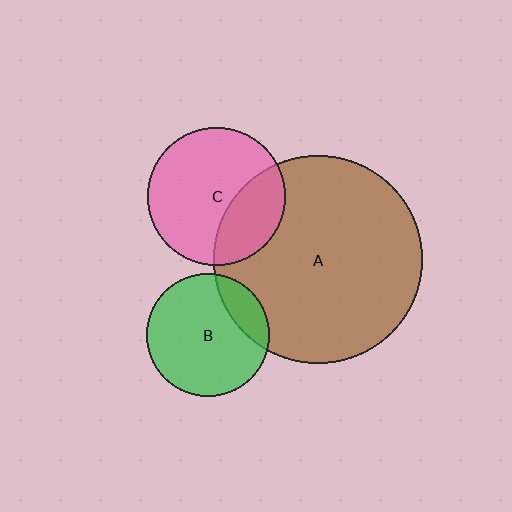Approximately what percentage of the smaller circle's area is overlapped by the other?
Approximately 15%.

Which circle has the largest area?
Circle A (brown).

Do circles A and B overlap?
Yes.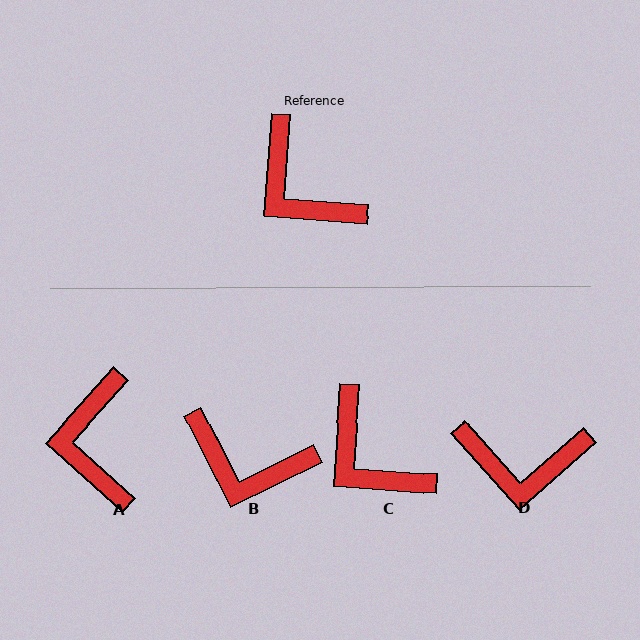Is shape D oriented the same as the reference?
No, it is off by about 46 degrees.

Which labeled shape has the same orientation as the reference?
C.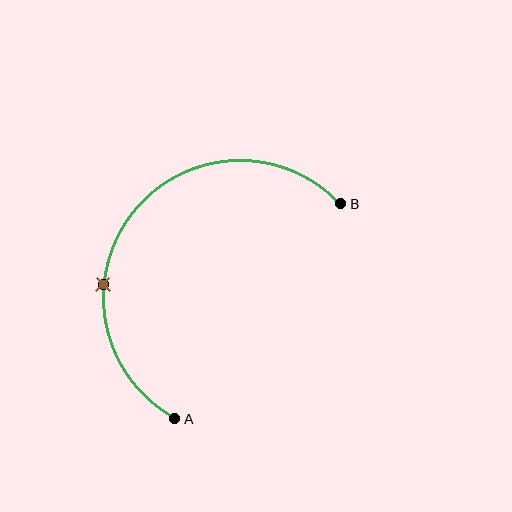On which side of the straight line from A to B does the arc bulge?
The arc bulges above and to the left of the straight line connecting A and B.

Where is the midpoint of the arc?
The arc midpoint is the point on the curve farthest from the straight line joining A and B. It sits above and to the left of that line.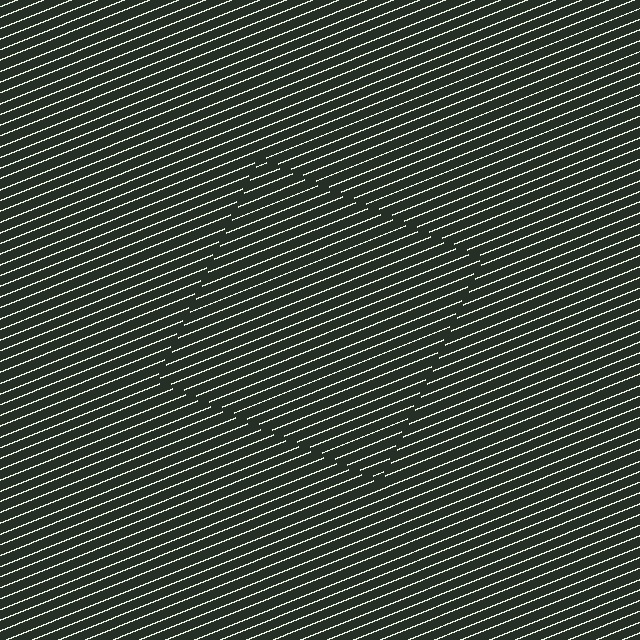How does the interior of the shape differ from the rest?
The interior of the shape contains the same grating, shifted by half a period — the contour is defined by the phase discontinuity where line-ends from the inner and outer gratings abut.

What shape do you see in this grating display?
An illusory square. The interior of the shape contains the same grating, shifted by half a period — the contour is defined by the phase discontinuity where line-ends from the inner and outer gratings abut.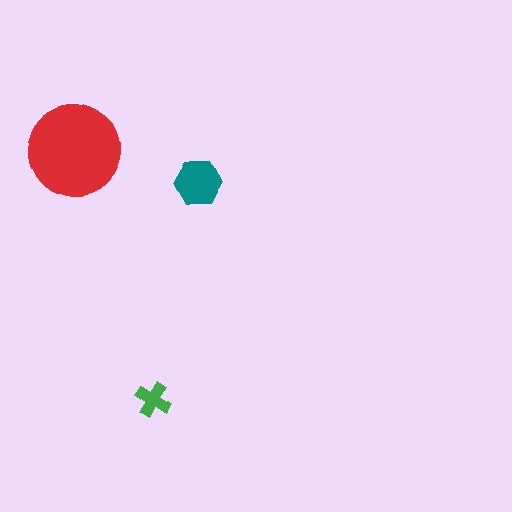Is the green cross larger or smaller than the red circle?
Smaller.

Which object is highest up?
The red circle is topmost.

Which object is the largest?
The red circle.